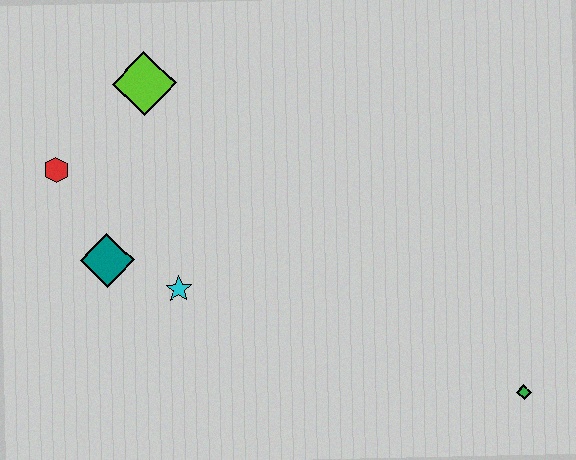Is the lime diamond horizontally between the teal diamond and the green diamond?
Yes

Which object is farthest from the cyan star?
The green diamond is farthest from the cyan star.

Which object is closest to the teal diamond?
The cyan star is closest to the teal diamond.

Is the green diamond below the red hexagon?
Yes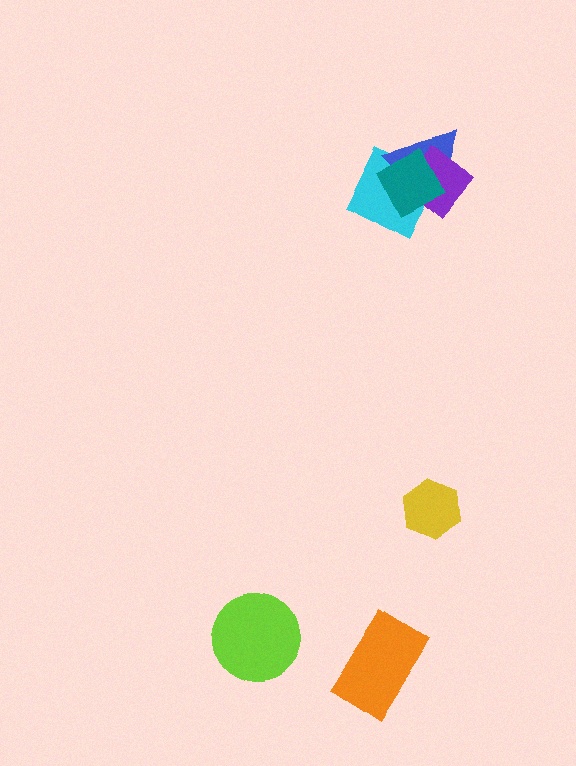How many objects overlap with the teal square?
3 objects overlap with the teal square.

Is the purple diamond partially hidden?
Yes, it is partially covered by another shape.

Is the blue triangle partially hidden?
Yes, it is partially covered by another shape.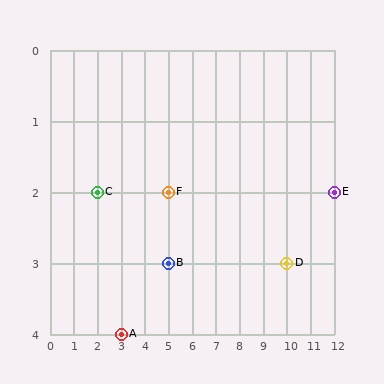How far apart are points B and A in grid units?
Points B and A are 2 columns and 1 row apart (about 2.2 grid units diagonally).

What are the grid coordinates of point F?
Point F is at grid coordinates (5, 2).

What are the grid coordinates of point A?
Point A is at grid coordinates (3, 4).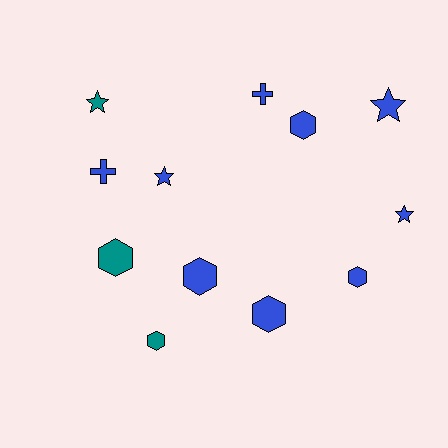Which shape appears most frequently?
Hexagon, with 6 objects.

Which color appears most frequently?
Blue, with 9 objects.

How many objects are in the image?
There are 12 objects.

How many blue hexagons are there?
There are 4 blue hexagons.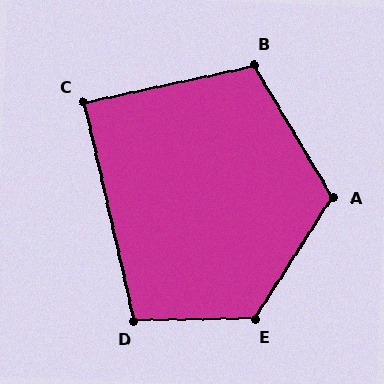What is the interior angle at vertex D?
Approximately 102 degrees (obtuse).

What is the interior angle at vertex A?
Approximately 116 degrees (obtuse).